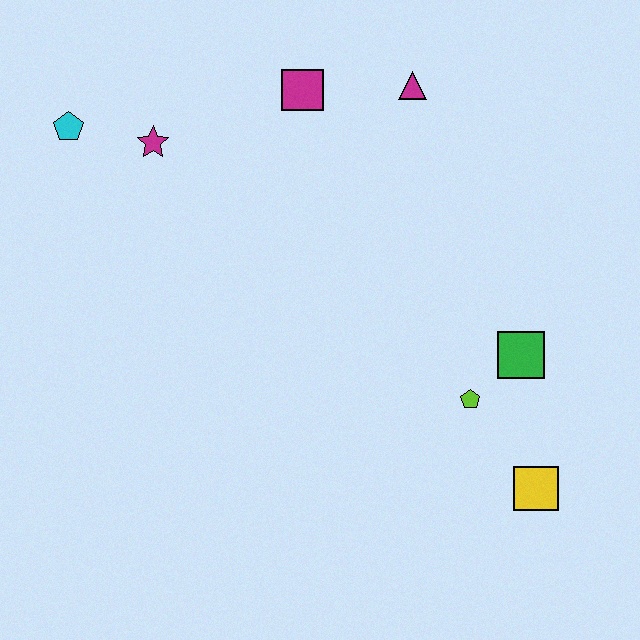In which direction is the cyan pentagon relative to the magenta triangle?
The cyan pentagon is to the left of the magenta triangle.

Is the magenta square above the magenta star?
Yes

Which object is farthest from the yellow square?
The cyan pentagon is farthest from the yellow square.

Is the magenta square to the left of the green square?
Yes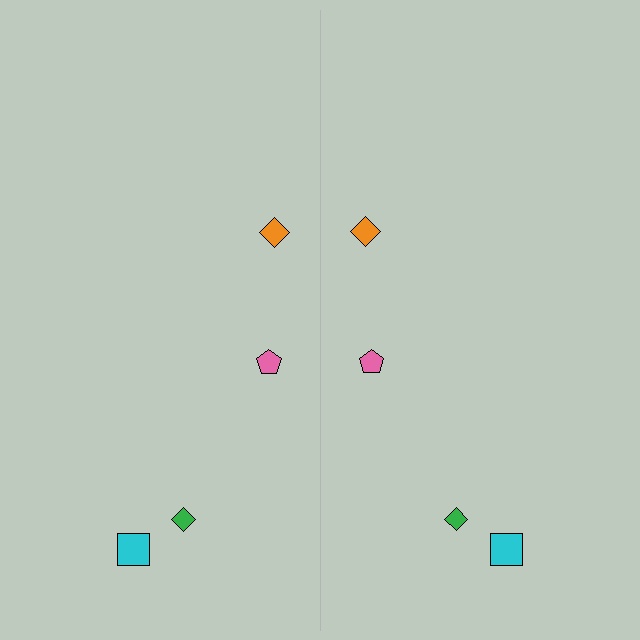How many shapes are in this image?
There are 8 shapes in this image.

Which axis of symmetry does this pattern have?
The pattern has a vertical axis of symmetry running through the center of the image.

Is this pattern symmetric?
Yes, this pattern has bilateral (reflection) symmetry.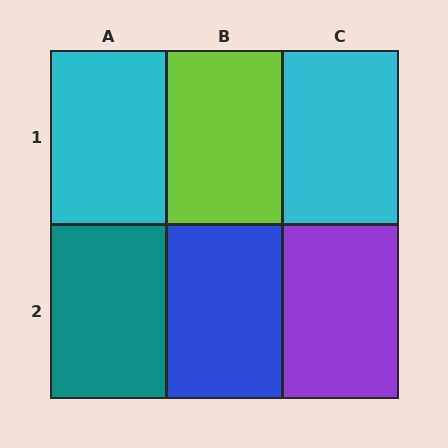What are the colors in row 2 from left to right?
Teal, blue, purple.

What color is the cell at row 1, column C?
Cyan.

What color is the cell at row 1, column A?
Cyan.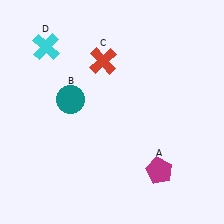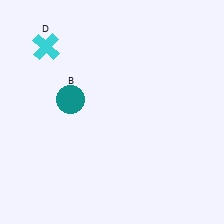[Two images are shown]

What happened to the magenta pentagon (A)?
The magenta pentagon (A) was removed in Image 2. It was in the bottom-right area of Image 1.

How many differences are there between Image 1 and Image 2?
There are 2 differences between the two images.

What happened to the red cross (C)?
The red cross (C) was removed in Image 2. It was in the top-left area of Image 1.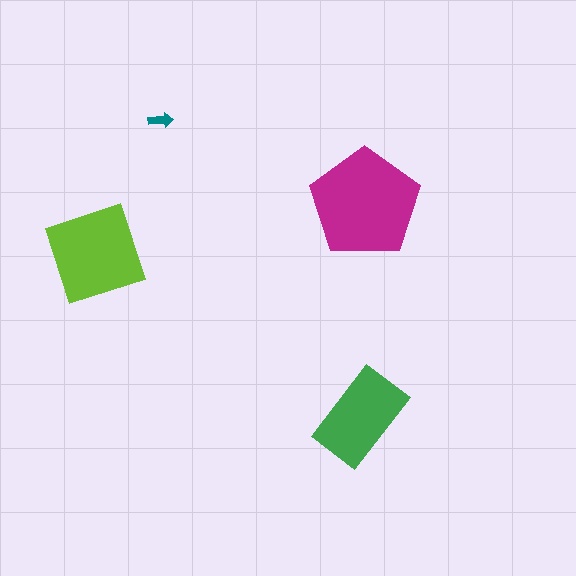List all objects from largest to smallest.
The magenta pentagon, the lime square, the green rectangle, the teal arrow.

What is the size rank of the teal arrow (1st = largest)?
4th.